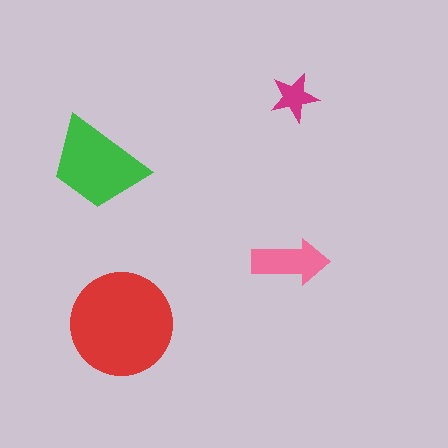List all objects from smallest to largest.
The magenta star, the pink arrow, the green trapezoid, the red circle.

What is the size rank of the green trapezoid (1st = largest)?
2nd.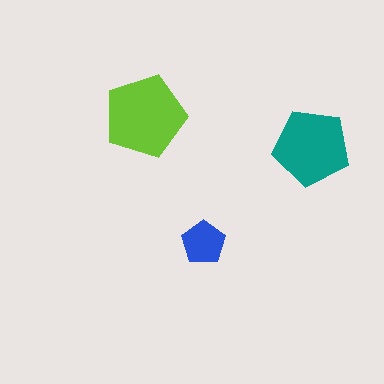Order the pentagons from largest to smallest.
the lime one, the teal one, the blue one.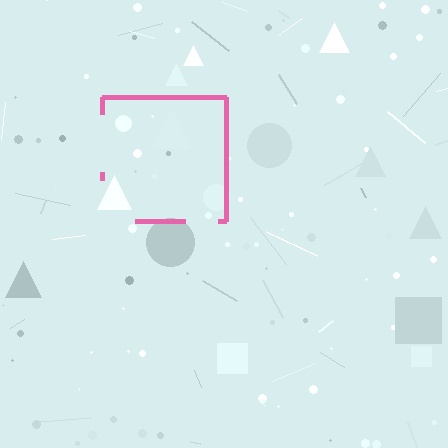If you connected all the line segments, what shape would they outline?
They would outline a square.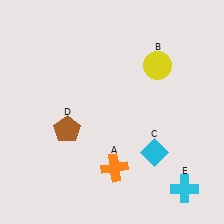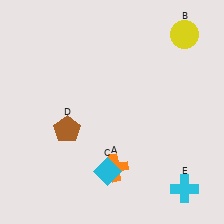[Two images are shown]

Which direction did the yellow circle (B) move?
The yellow circle (B) moved up.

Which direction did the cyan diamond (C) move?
The cyan diamond (C) moved left.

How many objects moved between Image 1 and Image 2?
2 objects moved between the two images.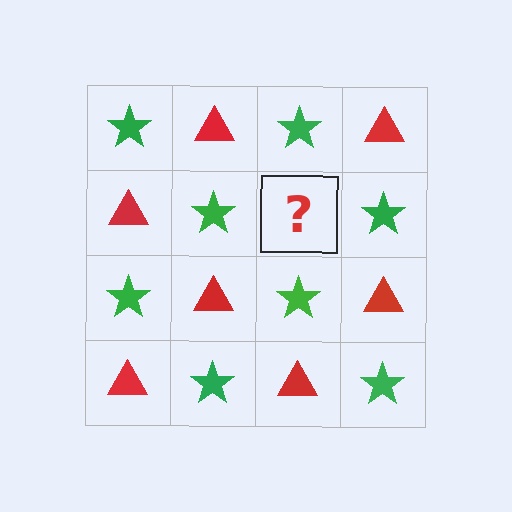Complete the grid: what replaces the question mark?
The question mark should be replaced with a red triangle.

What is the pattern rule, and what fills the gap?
The rule is that it alternates green star and red triangle in a checkerboard pattern. The gap should be filled with a red triangle.